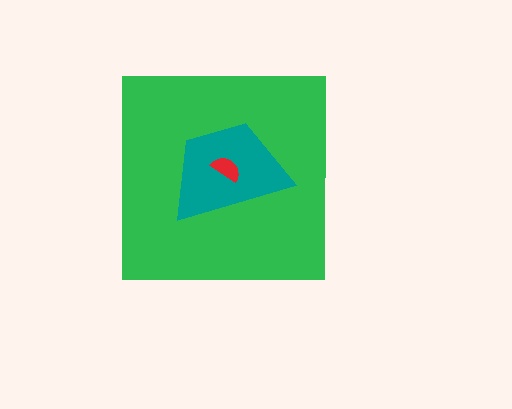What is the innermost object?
The red semicircle.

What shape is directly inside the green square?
The teal trapezoid.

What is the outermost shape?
The green square.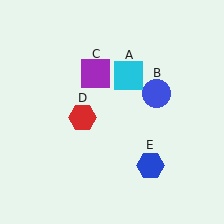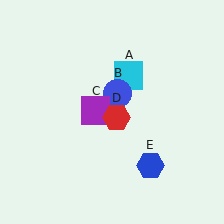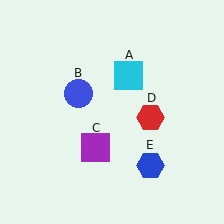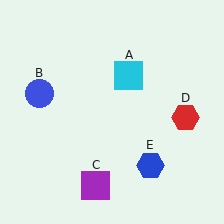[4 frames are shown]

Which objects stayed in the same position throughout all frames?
Cyan square (object A) and blue hexagon (object E) remained stationary.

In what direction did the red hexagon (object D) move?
The red hexagon (object D) moved right.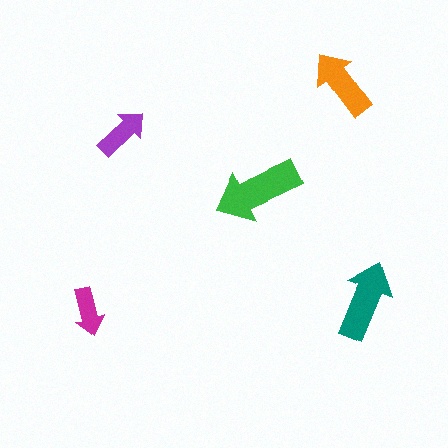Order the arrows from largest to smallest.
the green one, the teal one, the orange one, the purple one, the magenta one.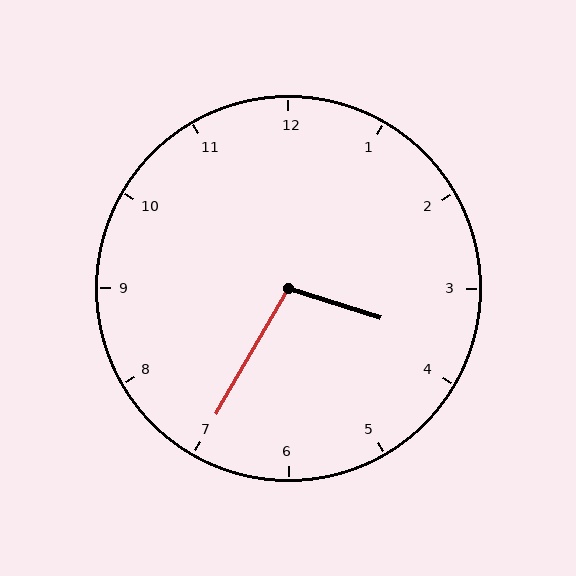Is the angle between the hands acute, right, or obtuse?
It is obtuse.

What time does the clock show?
3:35.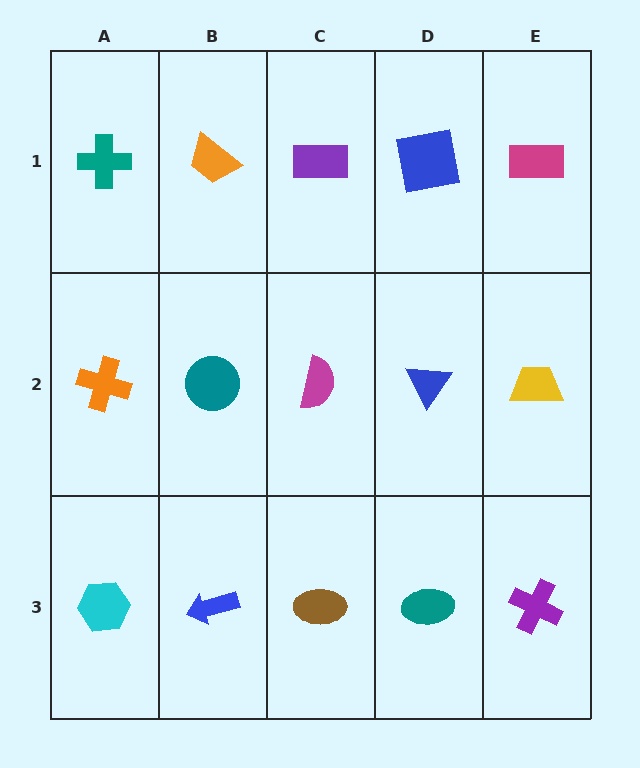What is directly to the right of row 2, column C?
A blue triangle.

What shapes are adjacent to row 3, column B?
A teal circle (row 2, column B), a cyan hexagon (row 3, column A), a brown ellipse (row 3, column C).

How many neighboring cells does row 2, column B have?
4.